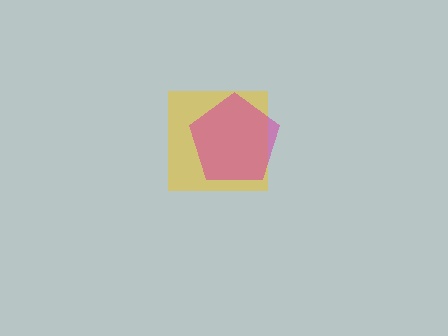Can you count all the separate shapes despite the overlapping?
Yes, there are 2 separate shapes.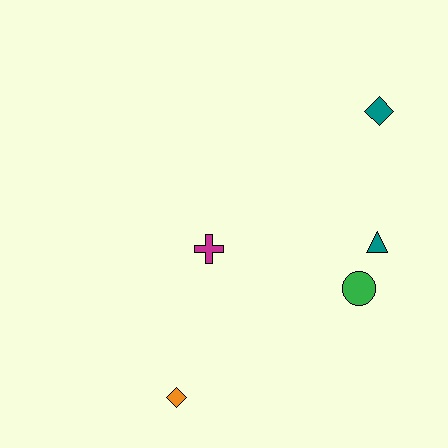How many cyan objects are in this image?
There are no cyan objects.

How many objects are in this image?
There are 5 objects.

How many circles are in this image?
There is 1 circle.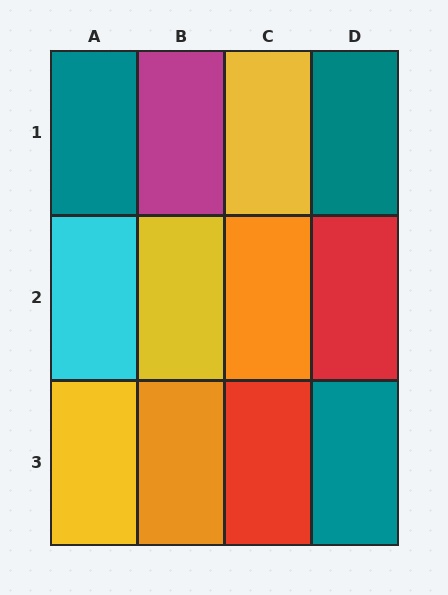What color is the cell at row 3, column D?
Teal.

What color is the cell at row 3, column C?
Red.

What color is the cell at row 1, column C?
Yellow.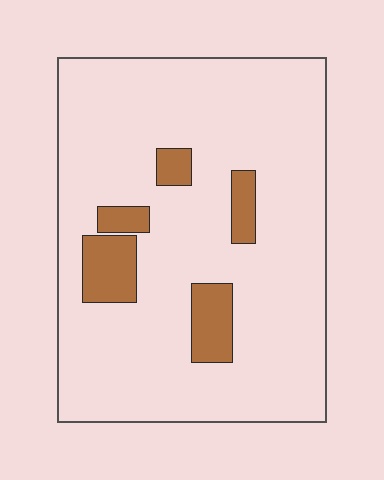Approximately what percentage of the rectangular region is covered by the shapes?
Approximately 10%.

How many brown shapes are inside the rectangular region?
5.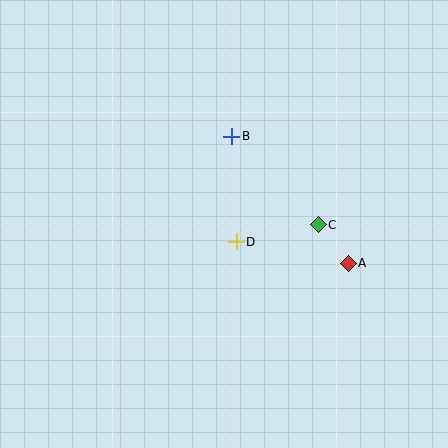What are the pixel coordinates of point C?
Point C is at (318, 225).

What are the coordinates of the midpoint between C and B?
The midpoint between C and B is at (275, 181).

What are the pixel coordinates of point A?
Point A is at (348, 263).